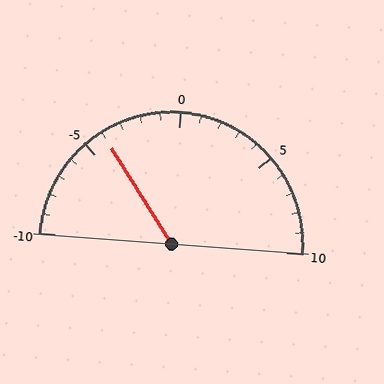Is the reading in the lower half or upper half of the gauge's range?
The reading is in the lower half of the range (-10 to 10).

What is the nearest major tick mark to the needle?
The nearest major tick mark is -5.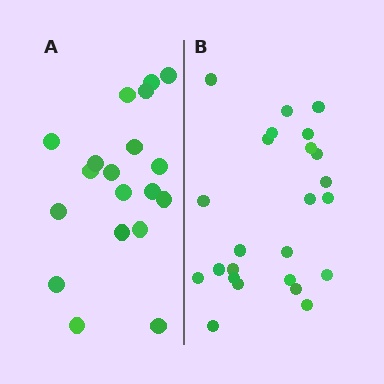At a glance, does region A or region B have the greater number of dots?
Region B (the right region) has more dots.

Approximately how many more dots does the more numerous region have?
Region B has about 5 more dots than region A.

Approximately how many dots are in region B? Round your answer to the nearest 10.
About 20 dots. (The exact count is 24, which rounds to 20.)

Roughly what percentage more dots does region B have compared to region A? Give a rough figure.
About 25% more.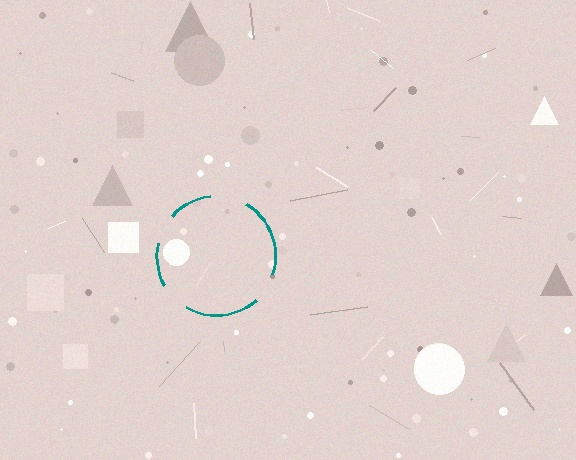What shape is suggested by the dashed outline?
The dashed outline suggests a circle.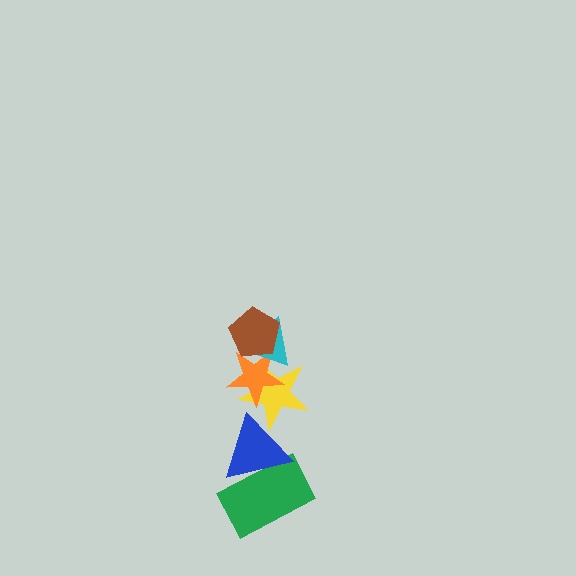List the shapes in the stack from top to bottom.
From top to bottom: the brown pentagon, the cyan triangle, the orange star, the yellow star, the blue triangle, the green rectangle.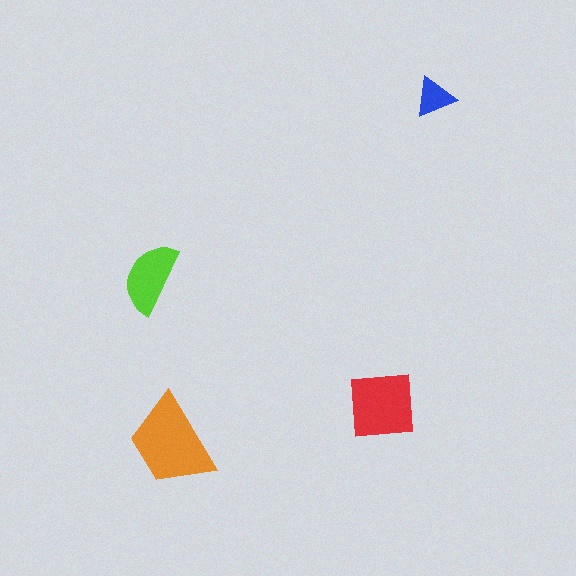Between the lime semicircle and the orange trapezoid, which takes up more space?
The orange trapezoid.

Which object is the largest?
The orange trapezoid.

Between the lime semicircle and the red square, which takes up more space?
The red square.